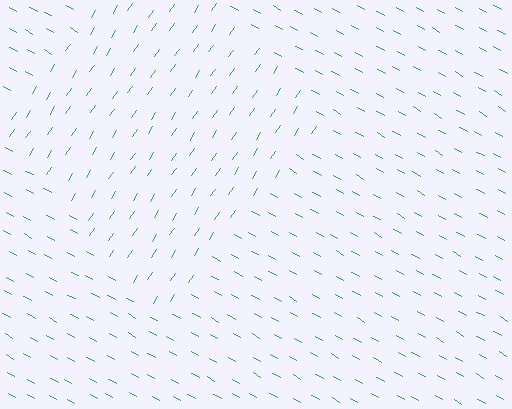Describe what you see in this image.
The image is filled with small green line segments. A diamond region in the image has lines oriented differently from the surrounding lines, creating a visible texture boundary.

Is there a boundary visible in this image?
Yes, there is a texture boundary formed by a change in line orientation.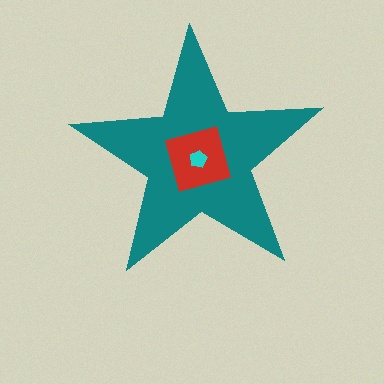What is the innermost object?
The cyan pentagon.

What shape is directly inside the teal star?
The red diamond.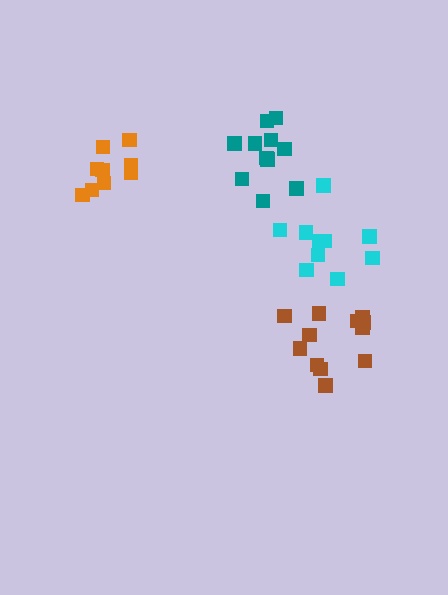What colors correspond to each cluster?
The clusters are colored: cyan, teal, brown, orange.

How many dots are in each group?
Group 1: 10 dots, Group 2: 11 dots, Group 3: 12 dots, Group 4: 9 dots (42 total).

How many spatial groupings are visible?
There are 4 spatial groupings.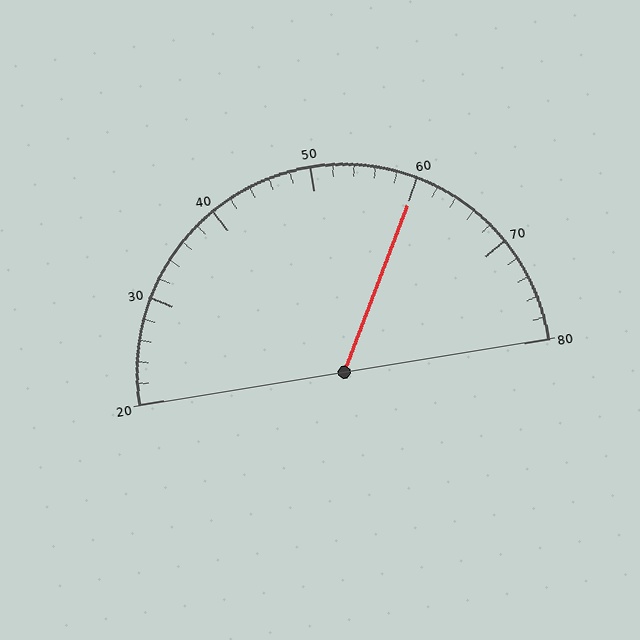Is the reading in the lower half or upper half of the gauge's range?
The reading is in the upper half of the range (20 to 80).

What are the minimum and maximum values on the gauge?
The gauge ranges from 20 to 80.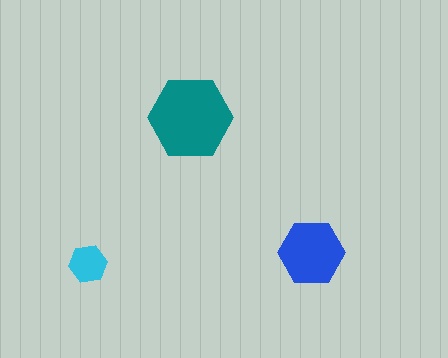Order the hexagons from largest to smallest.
the teal one, the blue one, the cyan one.